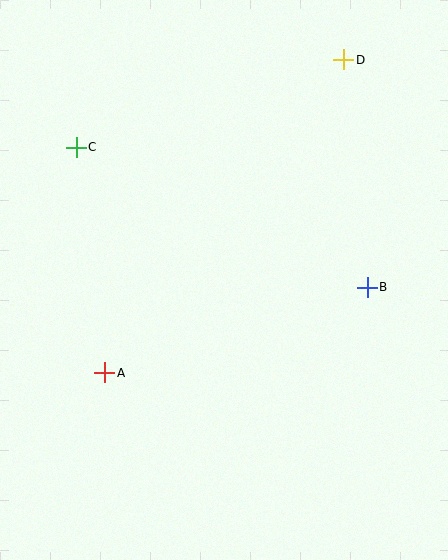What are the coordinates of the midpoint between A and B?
The midpoint between A and B is at (236, 330).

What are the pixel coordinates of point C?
Point C is at (76, 147).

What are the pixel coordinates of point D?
Point D is at (344, 60).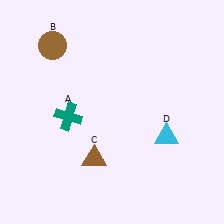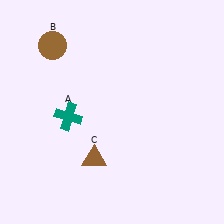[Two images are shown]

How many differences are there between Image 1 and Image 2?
There is 1 difference between the two images.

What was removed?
The cyan triangle (D) was removed in Image 2.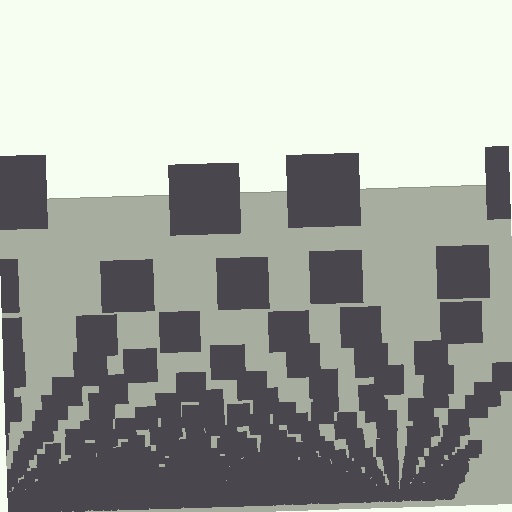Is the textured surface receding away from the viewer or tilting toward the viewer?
The surface appears to tilt toward the viewer. Texture elements get larger and sparser toward the top.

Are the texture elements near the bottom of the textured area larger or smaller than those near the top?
Smaller. The gradient is inverted — elements near the bottom are smaller and denser.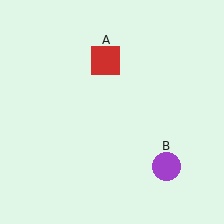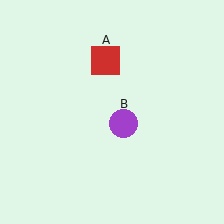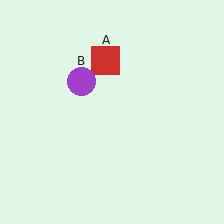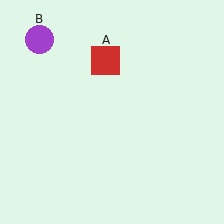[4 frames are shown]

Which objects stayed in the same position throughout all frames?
Red square (object A) remained stationary.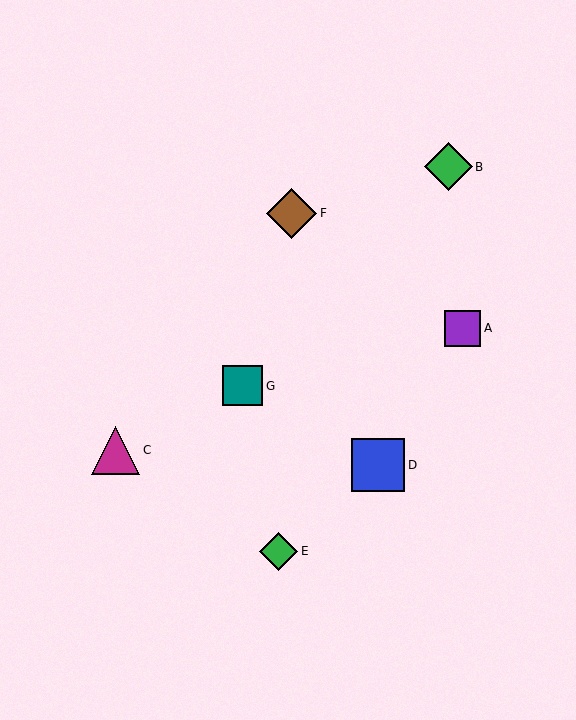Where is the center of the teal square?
The center of the teal square is at (242, 386).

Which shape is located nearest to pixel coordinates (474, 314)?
The purple square (labeled A) at (463, 328) is nearest to that location.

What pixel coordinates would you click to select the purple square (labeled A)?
Click at (463, 328) to select the purple square A.